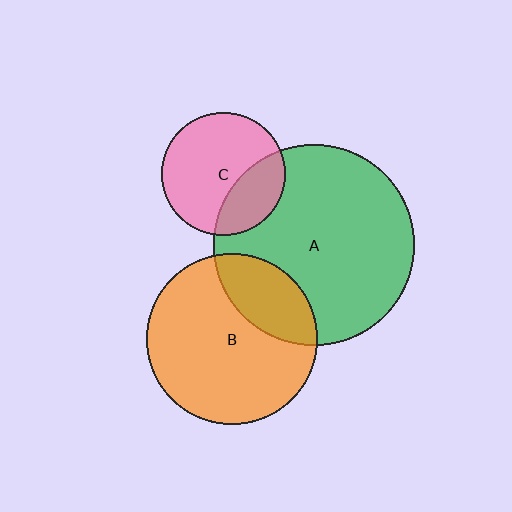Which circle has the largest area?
Circle A (green).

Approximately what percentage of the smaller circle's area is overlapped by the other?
Approximately 25%.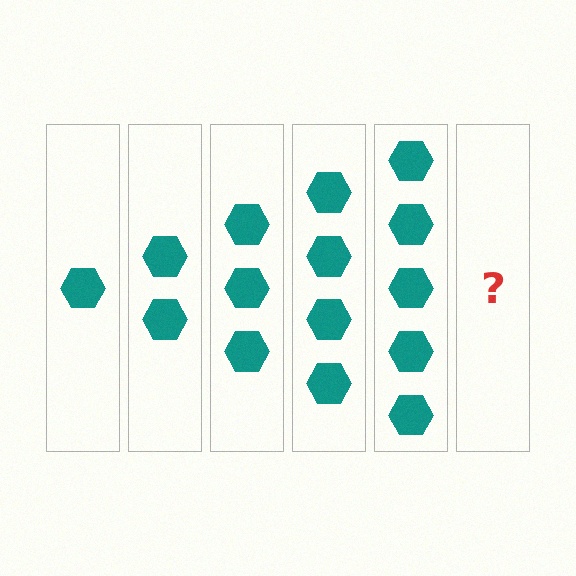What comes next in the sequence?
The next element should be 6 hexagons.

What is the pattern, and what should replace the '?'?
The pattern is that each step adds one more hexagon. The '?' should be 6 hexagons.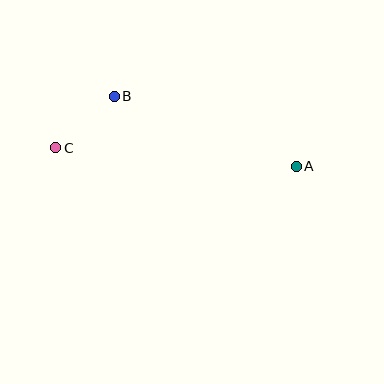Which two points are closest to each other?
Points B and C are closest to each other.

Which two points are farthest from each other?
Points A and C are farthest from each other.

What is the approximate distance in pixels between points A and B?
The distance between A and B is approximately 195 pixels.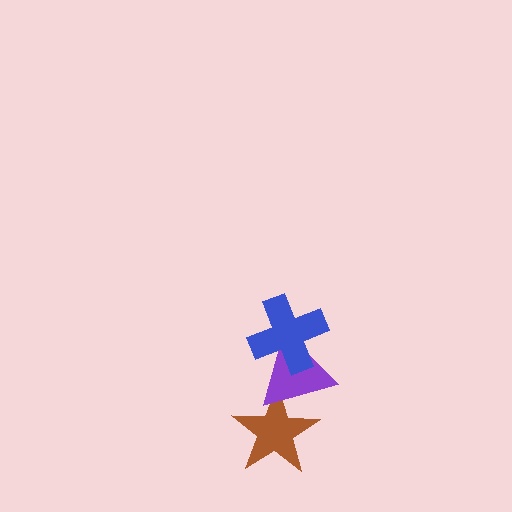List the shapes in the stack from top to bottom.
From top to bottom: the blue cross, the purple triangle, the brown star.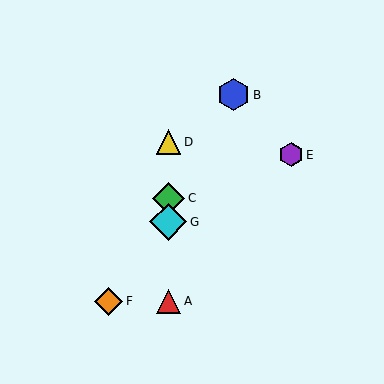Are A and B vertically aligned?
No, A is at x≈168 and B is at x≈234.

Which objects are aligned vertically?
Objects A, C, D, G are aligned vertically.